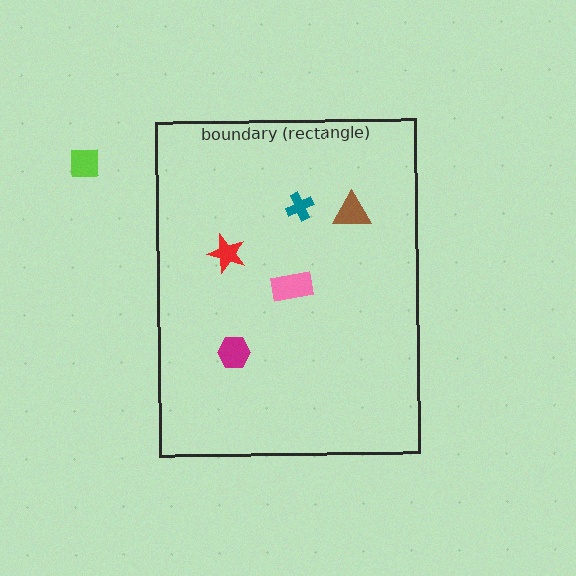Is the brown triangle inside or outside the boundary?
Inside.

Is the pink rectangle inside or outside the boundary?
Inside.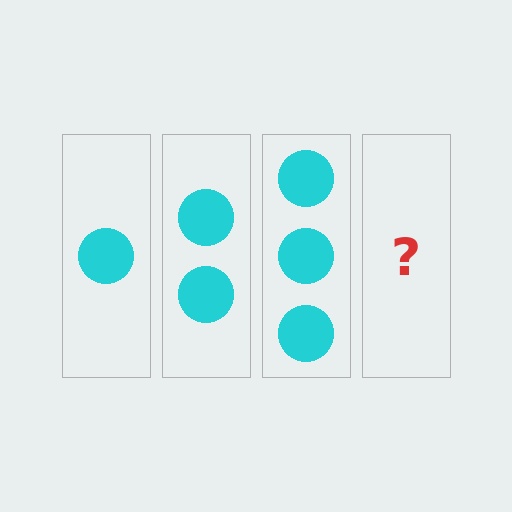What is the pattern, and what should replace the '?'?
The pattern is that each step adds one more circle. The '?' should be 4 circles.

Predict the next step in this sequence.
The next step is 4 circles.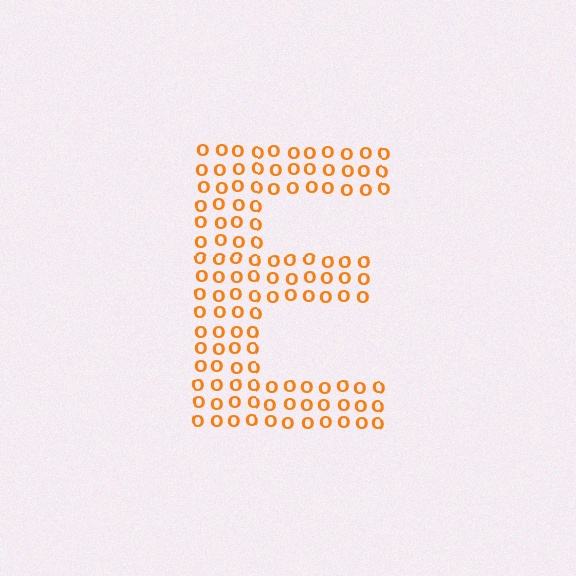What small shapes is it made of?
It is made of small letter O's.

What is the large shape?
The large shape is the letter E.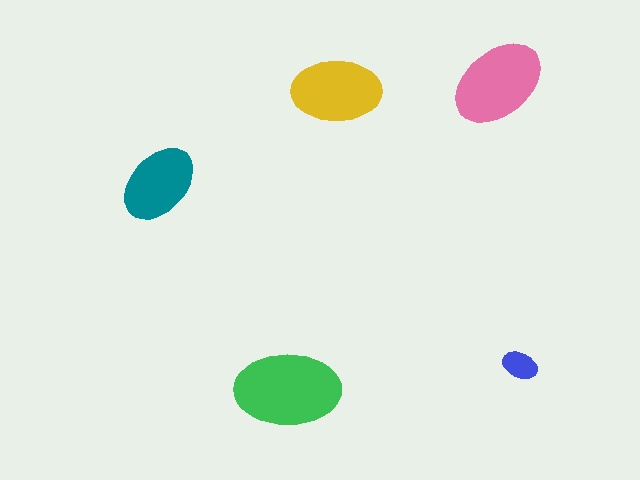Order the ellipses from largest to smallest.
the green one, the pink one, the yellow one, the teal one, the blue one.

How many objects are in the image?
There are 5 objects in the image.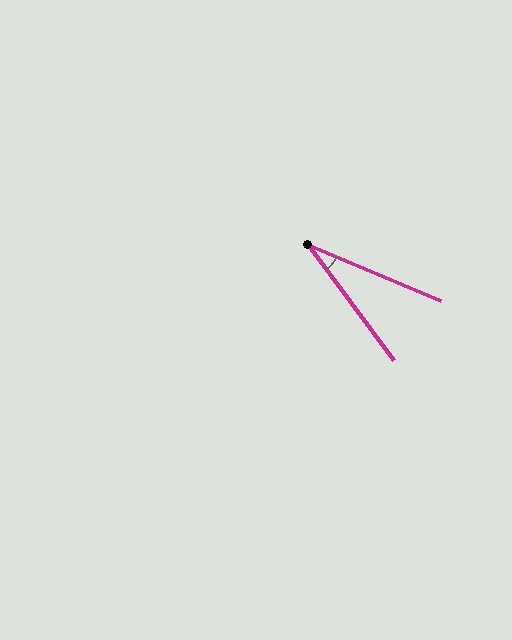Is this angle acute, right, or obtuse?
It is acute.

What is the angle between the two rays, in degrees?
Approximately 30 degrees.